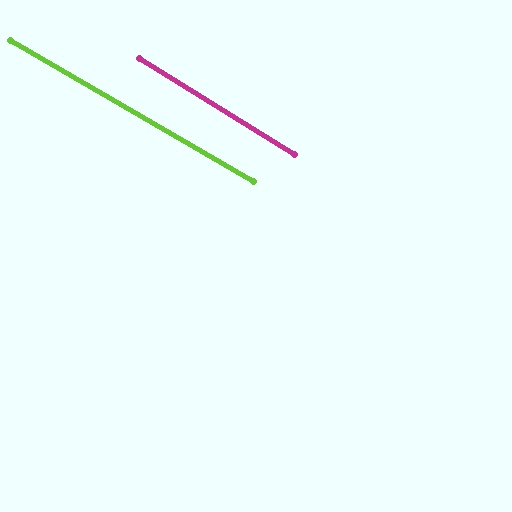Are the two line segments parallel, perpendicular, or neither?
Parallel — their directions differ by only 1.3°.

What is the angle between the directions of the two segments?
Approximately 1 degree.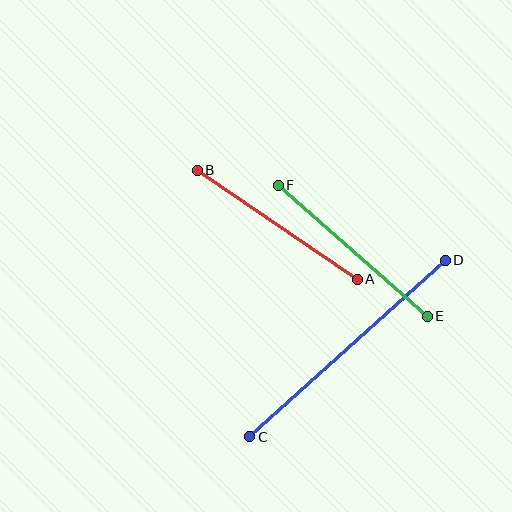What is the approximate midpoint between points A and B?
The midpoint is at approximately (277, 225) pixels.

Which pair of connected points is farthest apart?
Points C and D are farthest apart.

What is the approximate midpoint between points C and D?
The midpoint is at approximately (347, 348) pixels.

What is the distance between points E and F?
The distance is approximately 198 pixels.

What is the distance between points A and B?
The distance is approximately 194 pixels.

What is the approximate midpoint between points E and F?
The midpoint is at approximately (353, 251) pixels.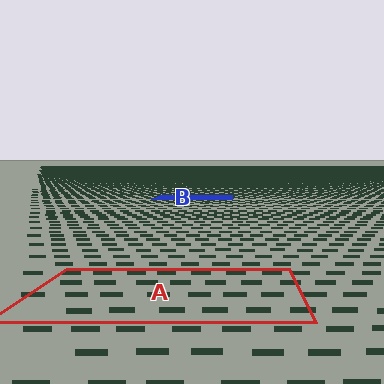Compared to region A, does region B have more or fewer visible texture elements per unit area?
Region B has more texture elements per unit area — they are packed more densely because it is farther away.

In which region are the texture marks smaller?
The texture marks are smaller in region B, because it is farther away.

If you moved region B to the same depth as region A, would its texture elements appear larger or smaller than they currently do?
They would appear larger. At a closer depth, the same texture elements are projected at a bigger on-screen size.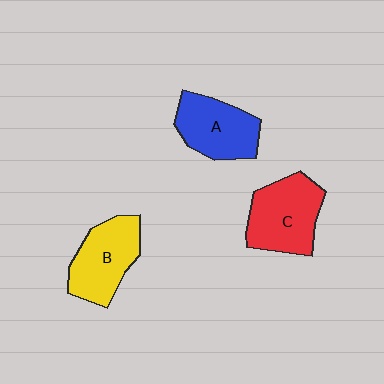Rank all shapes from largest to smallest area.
From largest to smallest: C (red), B (yellow), A (blue).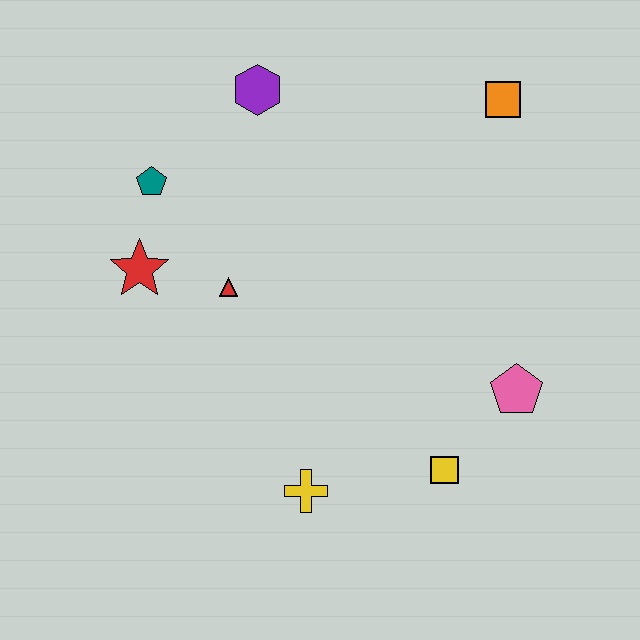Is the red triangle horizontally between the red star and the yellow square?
Yes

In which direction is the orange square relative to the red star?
The orange square is to the right of the red star.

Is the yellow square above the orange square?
No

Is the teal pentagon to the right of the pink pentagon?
No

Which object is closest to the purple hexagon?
The teal pentagon is closest to the purple hexagon.